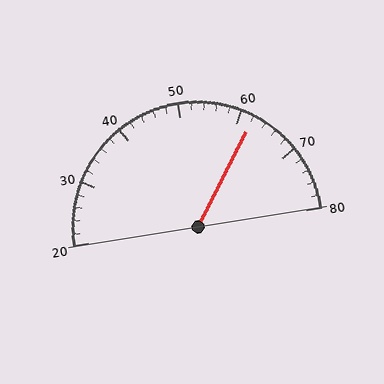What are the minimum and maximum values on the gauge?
The gauge ranges from 20 to 80.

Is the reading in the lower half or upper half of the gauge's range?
The reading is in the upper half of the range (20 to 80).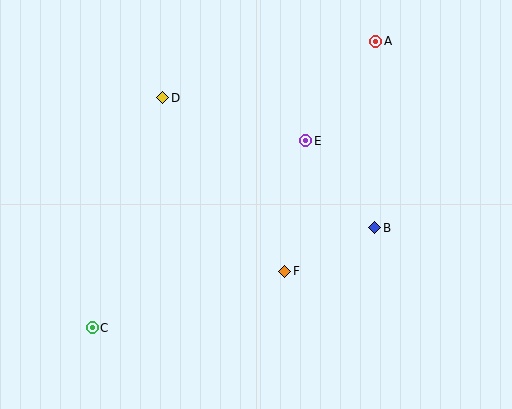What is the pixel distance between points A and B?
The distance between A and B is 187 pixels.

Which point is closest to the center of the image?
Point F at (285, 271) is closest to the center.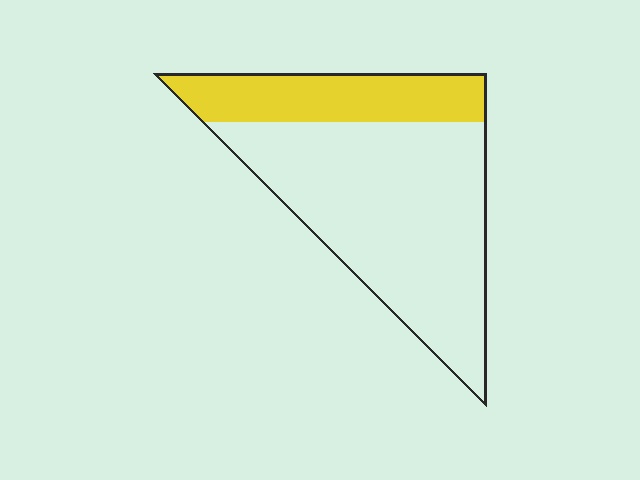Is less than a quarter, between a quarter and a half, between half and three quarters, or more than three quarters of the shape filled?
Between a quarter and a half.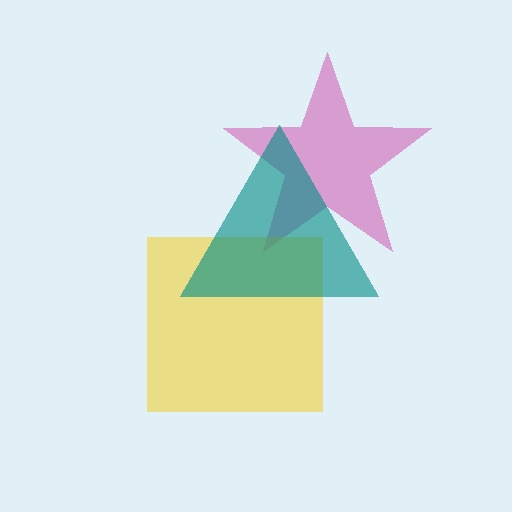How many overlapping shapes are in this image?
There are 3 overlapping shapes in the image.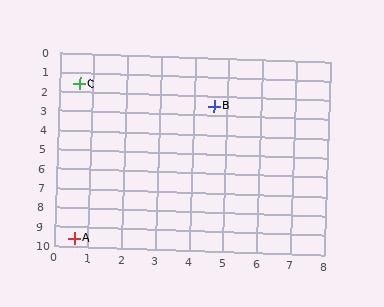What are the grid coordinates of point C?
Point C is at approximately (0.6, 1.6).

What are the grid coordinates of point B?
Point B is at approximately (4.6, 2.5).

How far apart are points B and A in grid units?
Points B and A are about 8.1 grid units apart.